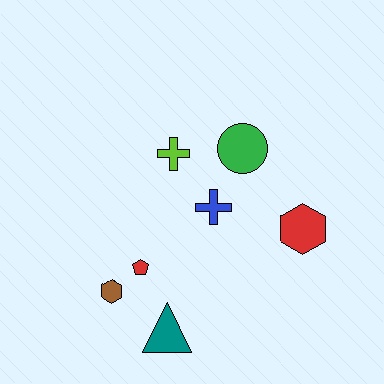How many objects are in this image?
There are 7 objects.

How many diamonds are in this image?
There are no diamonds.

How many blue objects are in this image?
There is 1 blue object.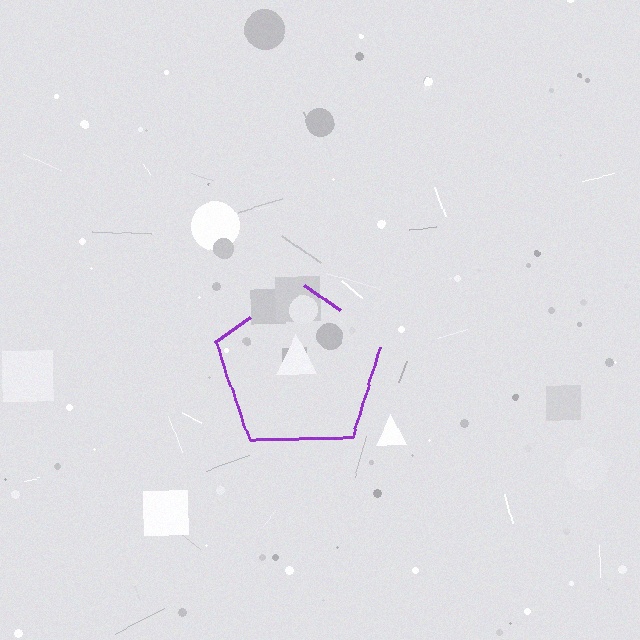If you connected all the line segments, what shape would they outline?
They would outline a pentagon.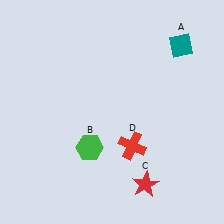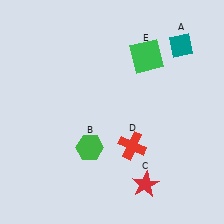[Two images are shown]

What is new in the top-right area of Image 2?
A green square (E) was added in the top-right area of Image 2.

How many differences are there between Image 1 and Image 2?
There is 1 difference between the two images.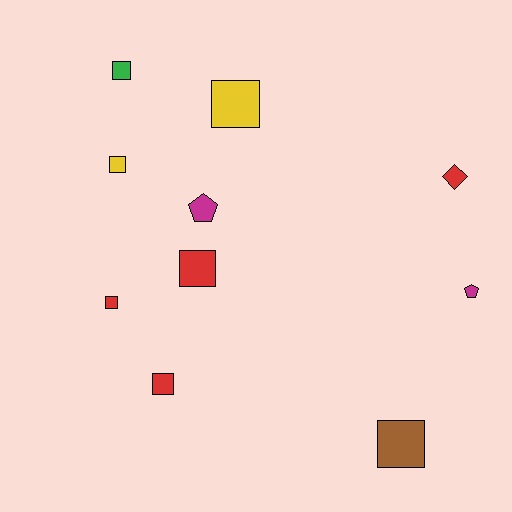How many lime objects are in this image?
There are no lime objects.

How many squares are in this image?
There are 7 squares.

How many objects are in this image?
There are 10 objects.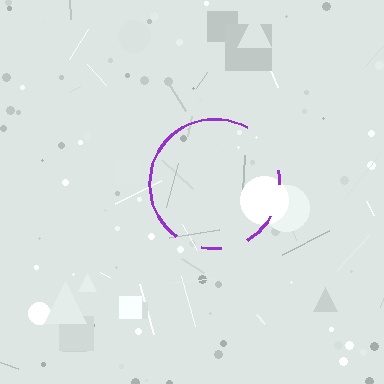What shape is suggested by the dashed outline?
The dashed outline suggests a circle.